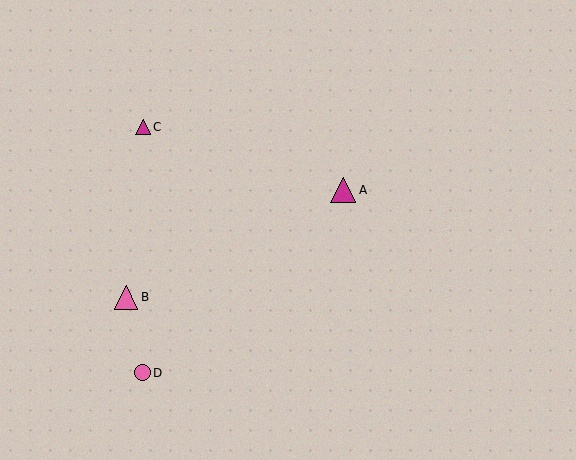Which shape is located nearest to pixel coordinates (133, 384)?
The pink circle (labeled D) at (143, 373) is nearest to that location.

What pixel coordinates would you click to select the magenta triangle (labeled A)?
Click at (343, 190) to select the magenta triangle A.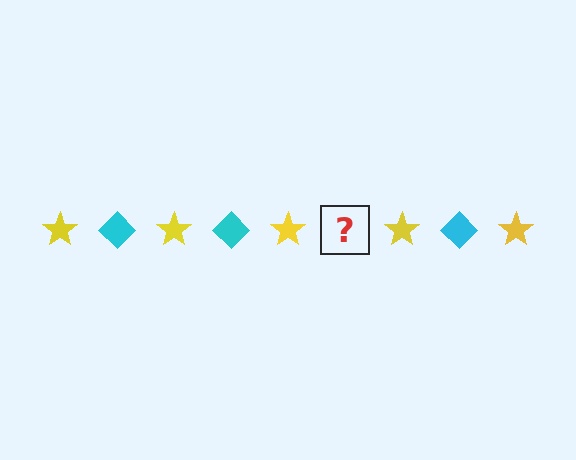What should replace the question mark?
The question mark should be replaced with a cyan diamond.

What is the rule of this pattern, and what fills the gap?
The rule is that the pattern alternates between yellow star and cyan diamond. The gap should be filled with a cyan diamond.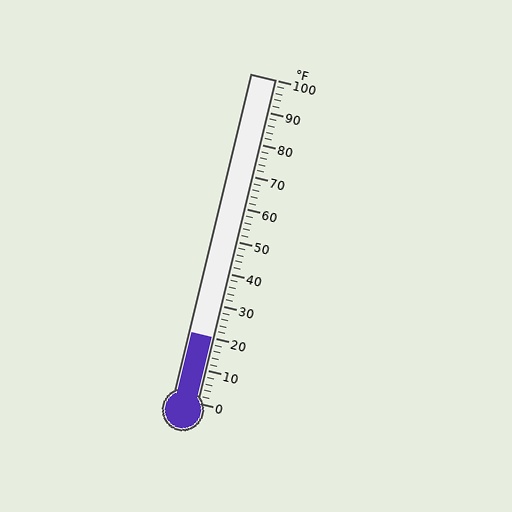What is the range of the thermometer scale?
The thermometer scale ranges from 0°F to 100°F.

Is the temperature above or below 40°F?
The temperature is below 40°F.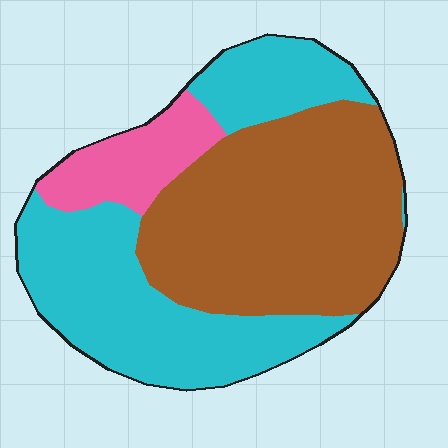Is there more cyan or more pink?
Cyan.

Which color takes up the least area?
Pink, at roughly 10%.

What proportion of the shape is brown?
Brown takes up between a third and a half of the shape.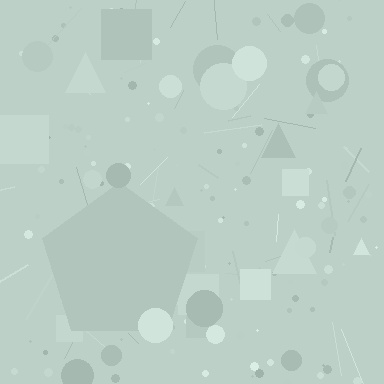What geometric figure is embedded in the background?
A pentagon is embedded in the background.